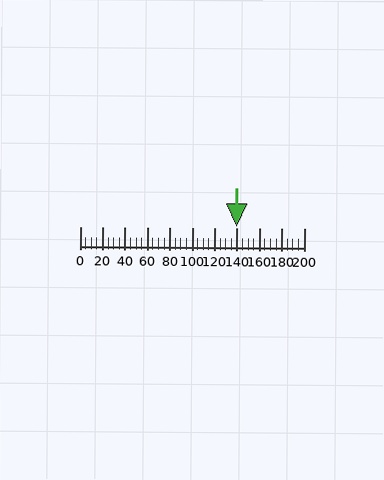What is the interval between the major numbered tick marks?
The major tick marks are spaced 20 units apart.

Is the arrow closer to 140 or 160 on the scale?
The arrow is closer to 140.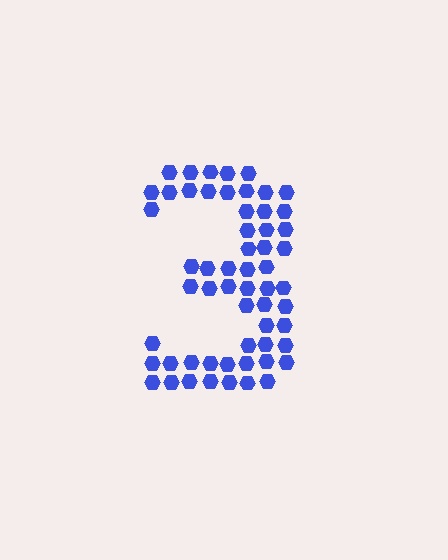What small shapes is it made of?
It is made of small hexagons.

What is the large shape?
The large shape is the digit 3.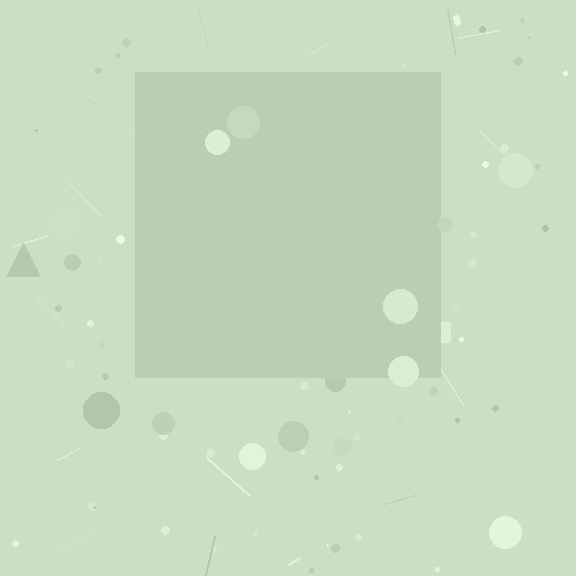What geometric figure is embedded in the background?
A square is embedded in the background.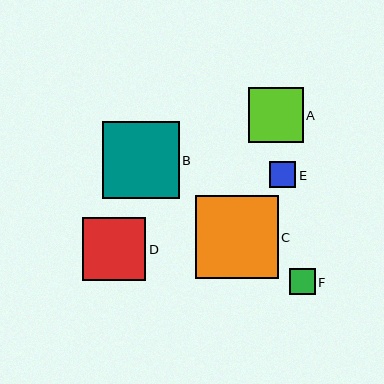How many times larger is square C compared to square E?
Square C is approximately 3.2 times the size of square E.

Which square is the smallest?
Square F is the smallest with a size of approximately 26 pixels.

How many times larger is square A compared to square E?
Square A is approximately 2.1 times the size of square E.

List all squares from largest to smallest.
From largest to smallest: C, B, D, A, E, F.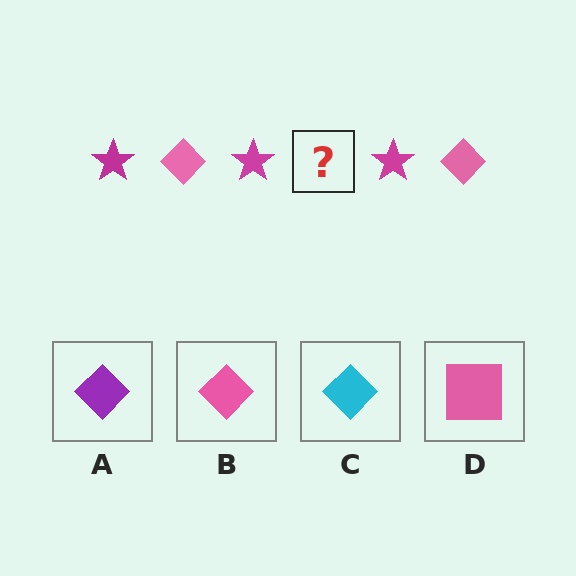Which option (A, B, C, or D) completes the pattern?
B.